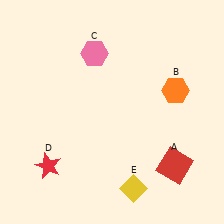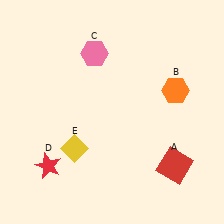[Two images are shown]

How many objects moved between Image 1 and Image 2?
1 object moved between the two images.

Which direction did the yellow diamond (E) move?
The yellow diamond (E) moved left.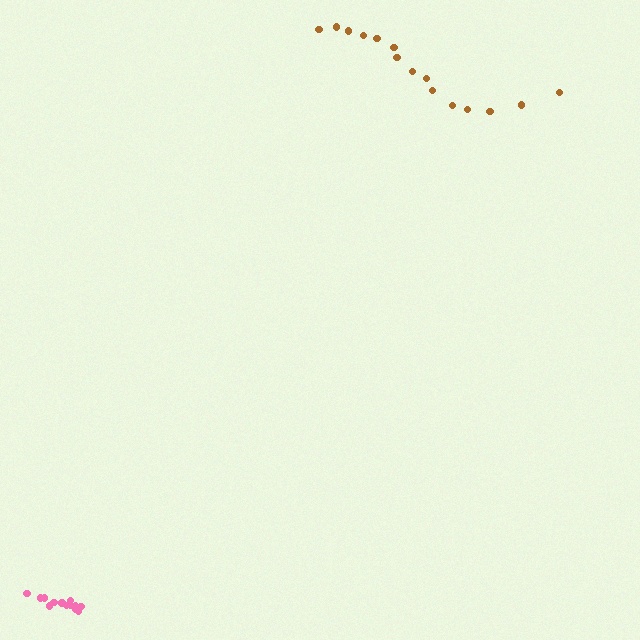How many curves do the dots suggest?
There are 2 distinct paths.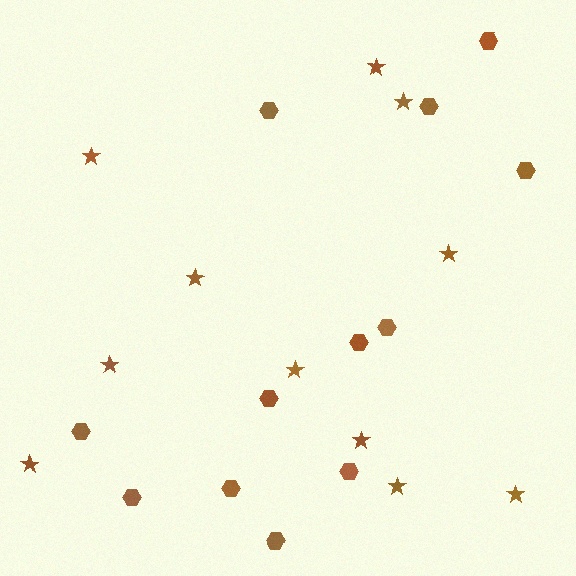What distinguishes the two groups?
There are 2 groups: one group of hexagons (12) and one group of stars (11).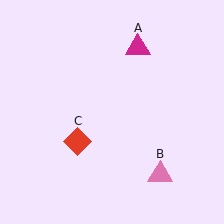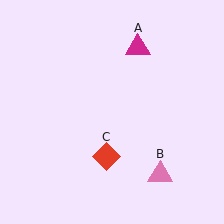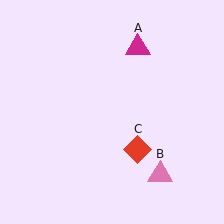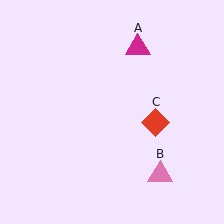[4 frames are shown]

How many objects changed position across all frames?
1 object changed position: red diamond (object C).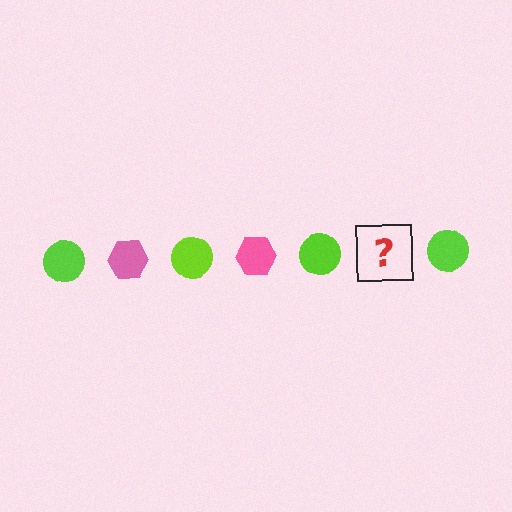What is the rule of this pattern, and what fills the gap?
The rule is that the pattern alternates between lime circle and pink hexagon. The gap should be filled with a pink hexagon.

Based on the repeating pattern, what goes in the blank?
The blank should be a pink hexagon.